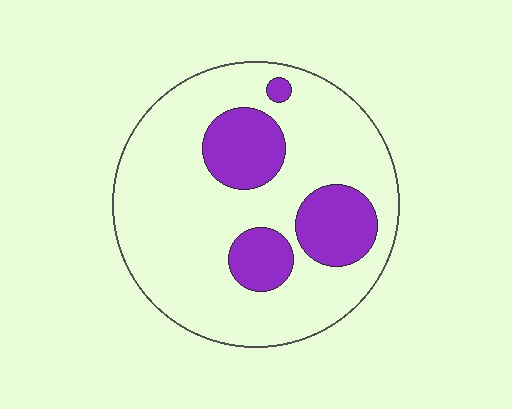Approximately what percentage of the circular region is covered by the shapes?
Approximately 25%.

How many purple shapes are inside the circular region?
4.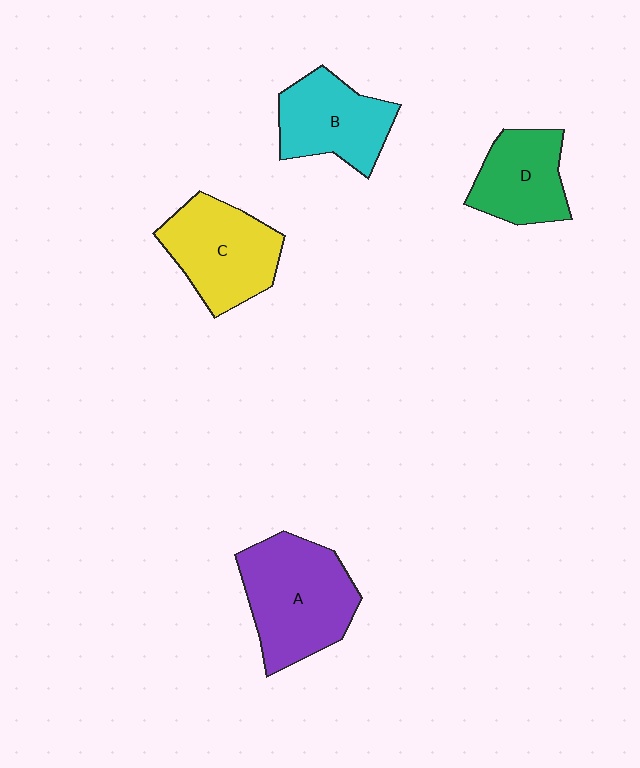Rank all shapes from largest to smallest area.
From largest to smallest: A (purple), C (yellow), B (cyan), D (green).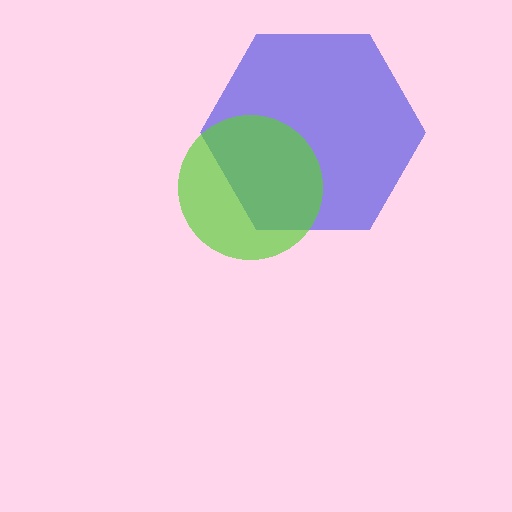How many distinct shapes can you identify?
There are 2 distinct shapes: a blue hexagon, a lime circle.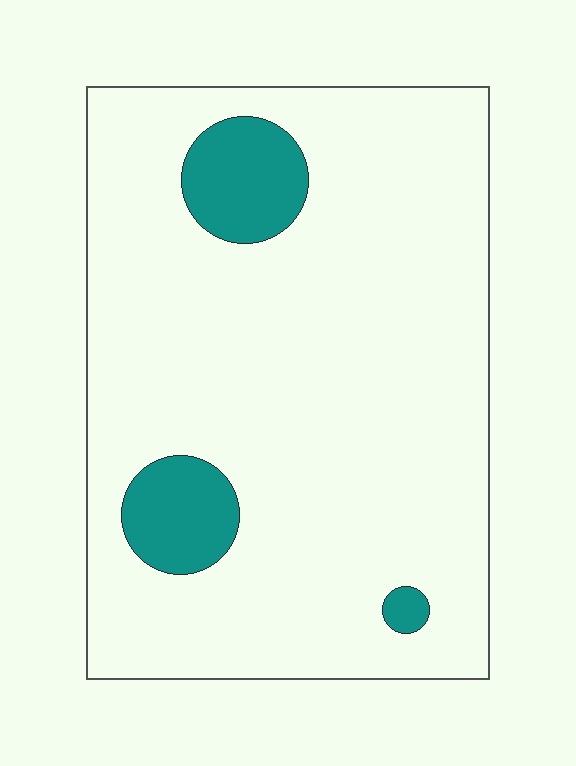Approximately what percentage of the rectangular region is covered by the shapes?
Approximately 10%.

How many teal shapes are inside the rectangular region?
3.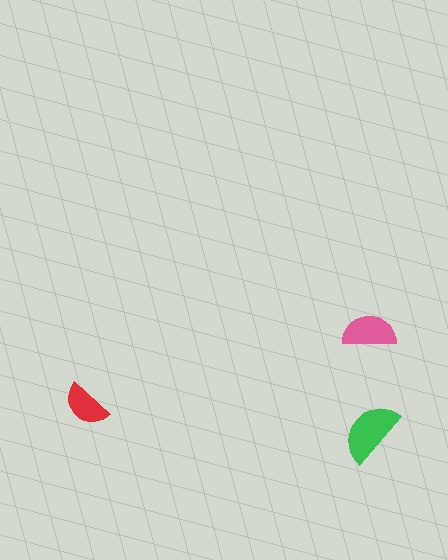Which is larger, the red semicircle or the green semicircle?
The green one.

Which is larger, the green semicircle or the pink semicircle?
The green one.